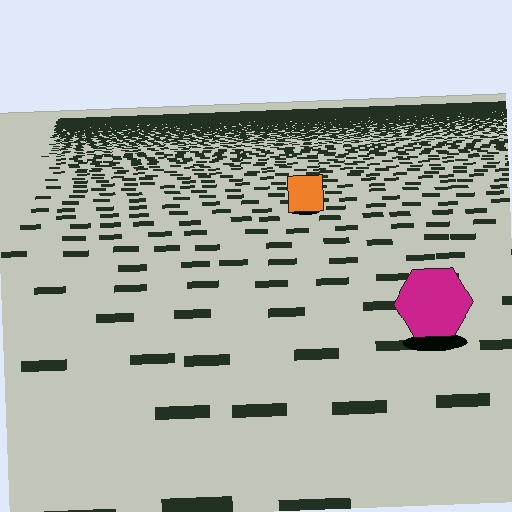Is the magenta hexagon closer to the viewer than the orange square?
Yes. The magenta hexagon is closer — you can tell from the texture gradient: the ground texture is coarser near it.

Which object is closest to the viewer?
The magenta hexagon is closest. The texture marks near it are larger and more spread out.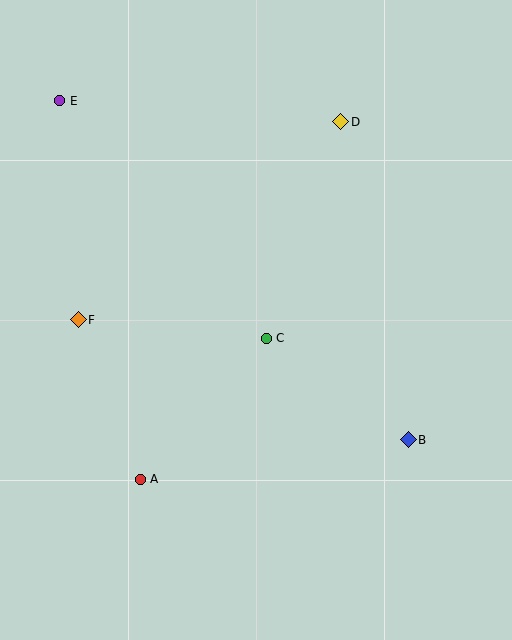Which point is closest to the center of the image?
Point C at (266, 338) is closest to the center.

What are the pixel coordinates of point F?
Point F is at (78, 320).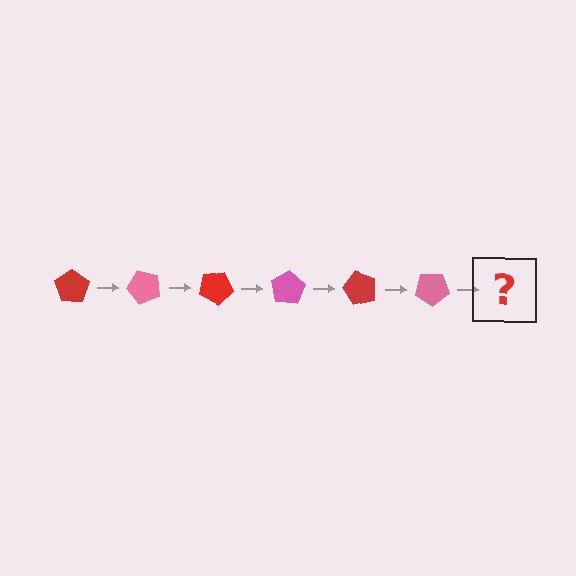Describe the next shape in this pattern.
It should be a red pentagon, rotated 300 degrees from the start.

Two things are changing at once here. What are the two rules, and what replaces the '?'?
The two rules are that it rotates 50 degrees each step and the color cycles through red and pink. The '?' should be a red pentagon, rotated 300 degrees from the start.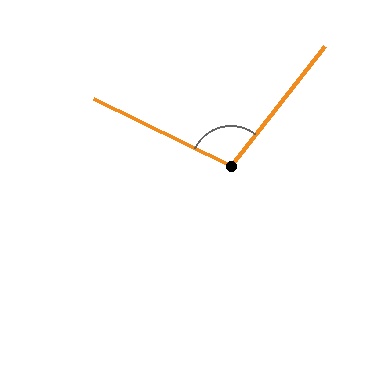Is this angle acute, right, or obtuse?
It is obtuse.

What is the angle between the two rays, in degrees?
Approximately 102 degrees.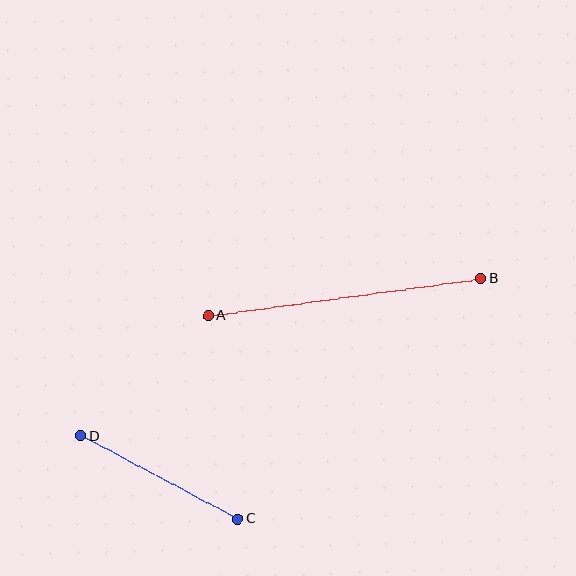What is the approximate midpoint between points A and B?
The midpoint is at approximately (344, 297) pixels.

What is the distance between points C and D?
The distance is approximately 177 pixels.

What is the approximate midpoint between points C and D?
The midpoint is at approximately (160, 477) pixels.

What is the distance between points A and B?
The distance is approximately 275 pixels.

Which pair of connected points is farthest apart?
Points A and B are farthest apart.